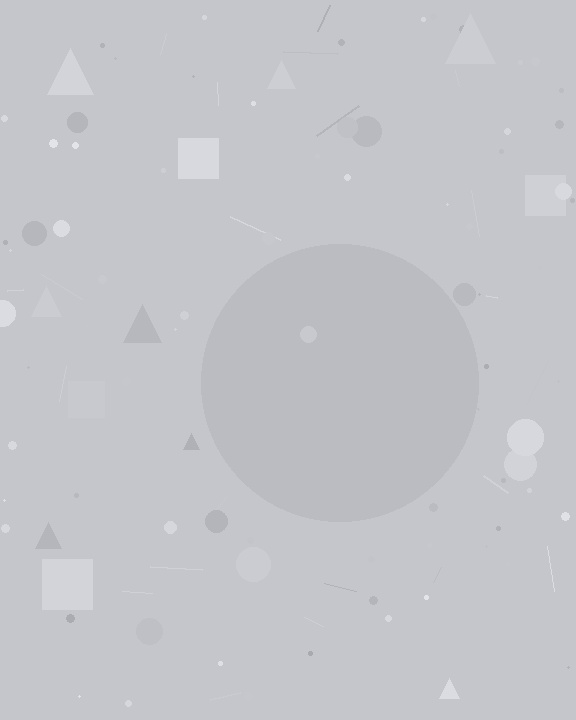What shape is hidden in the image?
A circle is hidden in the image.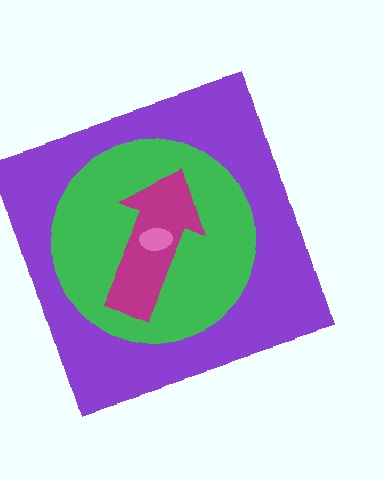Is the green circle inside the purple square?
Yes.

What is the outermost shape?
The purple square.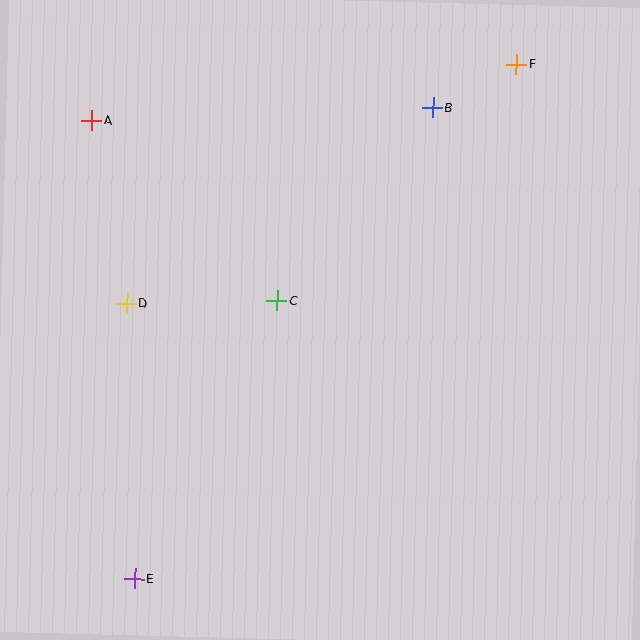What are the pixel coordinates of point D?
Point D is at (126, 303).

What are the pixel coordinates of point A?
Point A is at (92, 120).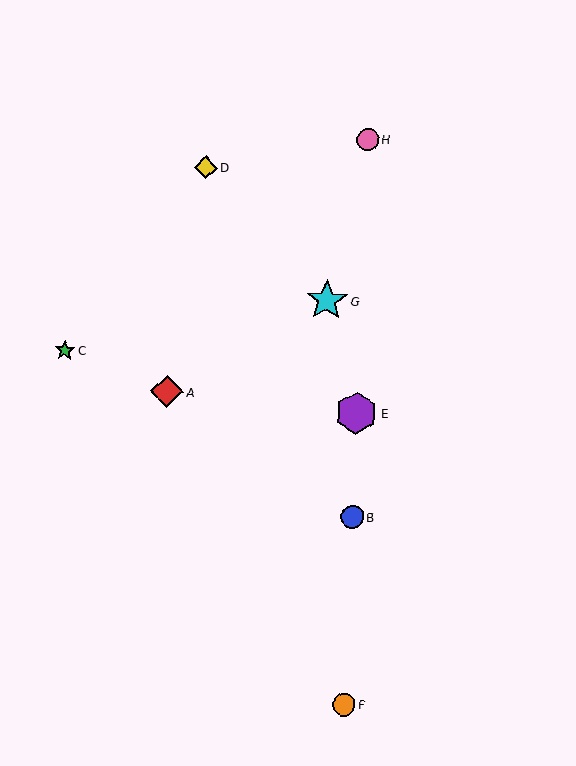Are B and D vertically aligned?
No, B is at x≈352 and D is at x≈206.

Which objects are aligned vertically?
Objects B, E, F, H are aligned vertically.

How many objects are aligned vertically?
4 objects (B, E, F, H) are aligned vertically.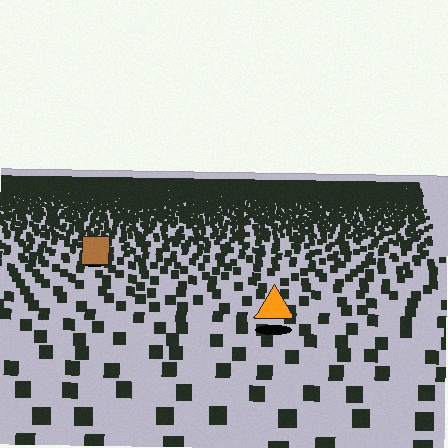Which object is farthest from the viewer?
The brown square is farthest from the viewer. It appears smaller and the ground texture around it is denser.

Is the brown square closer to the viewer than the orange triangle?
No. The orange triangle is closer — you can tell from the texture gradient: the ground texture is coarser near it.